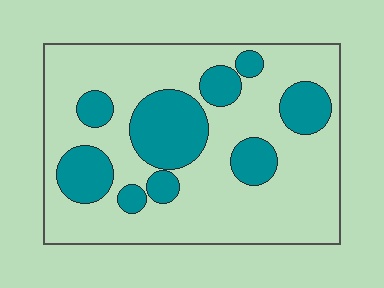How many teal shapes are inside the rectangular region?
9.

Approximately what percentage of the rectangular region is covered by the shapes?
Approximately 30%.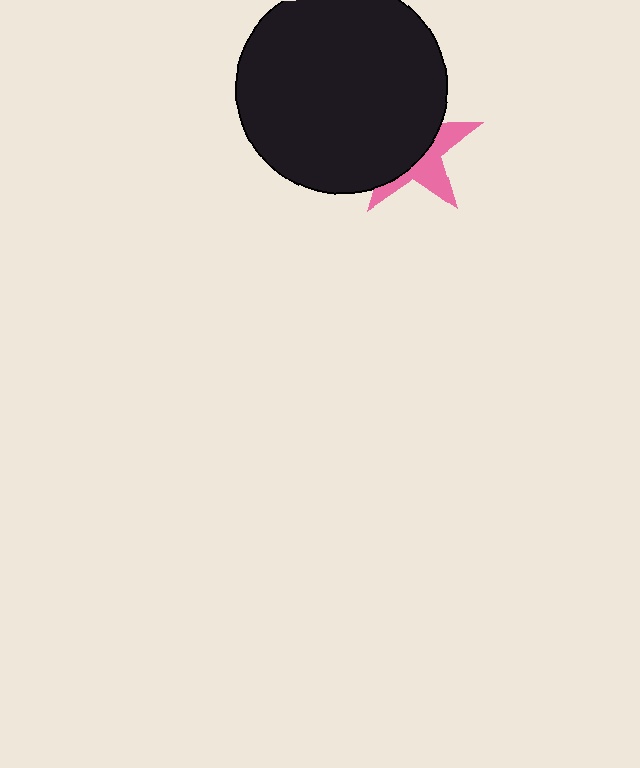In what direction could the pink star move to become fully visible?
The pink star could move toward the lower-right. That would shift it out from behind the black circle entirely.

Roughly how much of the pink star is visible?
A small part of it is visible (roughly 39%).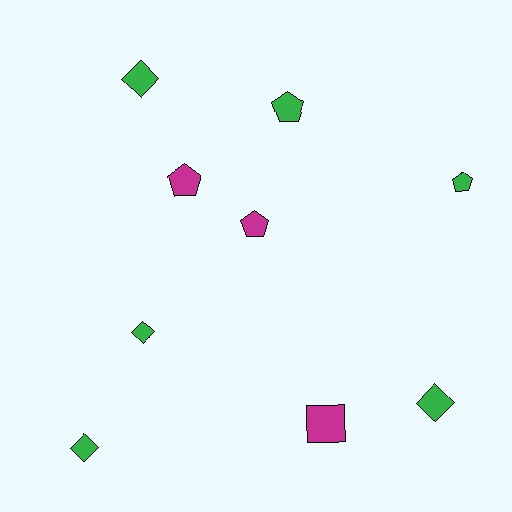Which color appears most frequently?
Green, with 6 objects.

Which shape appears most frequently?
Pentagon, with 4 objects.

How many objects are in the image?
There are 9 objects.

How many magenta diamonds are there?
There are no magenta diamonds.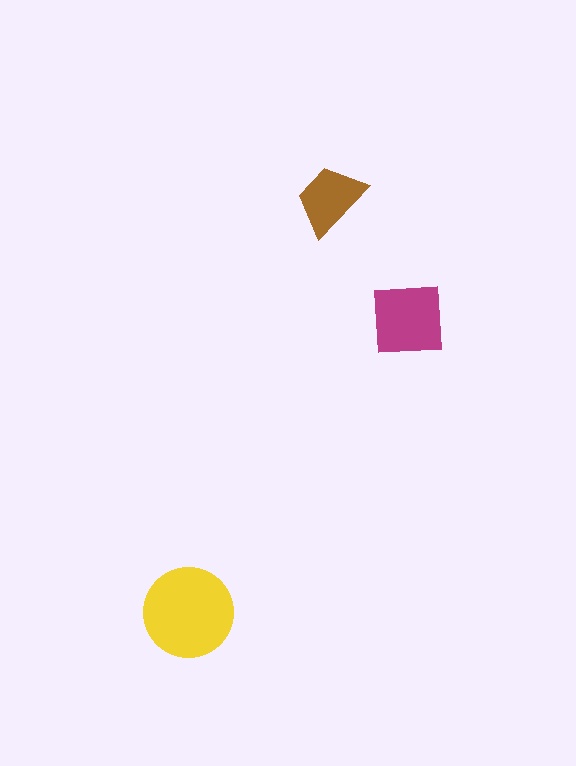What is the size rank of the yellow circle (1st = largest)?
1st.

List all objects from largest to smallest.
The yellow circle, the magenta square, the brown trapezoid.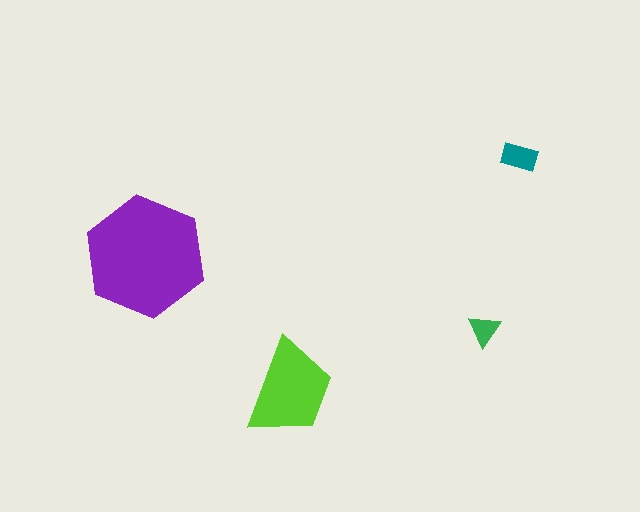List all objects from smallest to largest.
The green triangle, the teal rectangle, the lime trapezoid, the purple hexagon.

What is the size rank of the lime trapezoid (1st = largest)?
2nd.